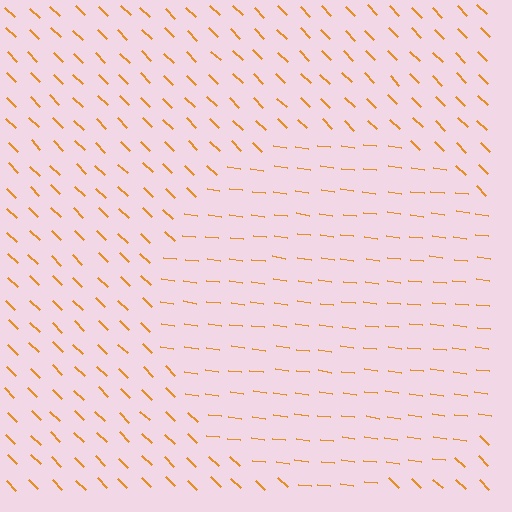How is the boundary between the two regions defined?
The boundary is defined purely by a change in line orientation (approximately 37 degrees difference). All lines are the same color and thickness.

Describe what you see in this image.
The image is filled with small orange line segments. A circle region in the image has lines oriented differently from the surrounding lines, creating a visible texture boundary.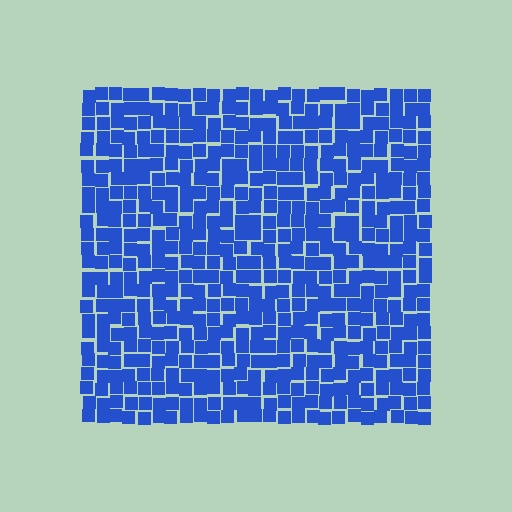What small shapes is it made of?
It is made of small squares.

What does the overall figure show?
The overall figure shows a square.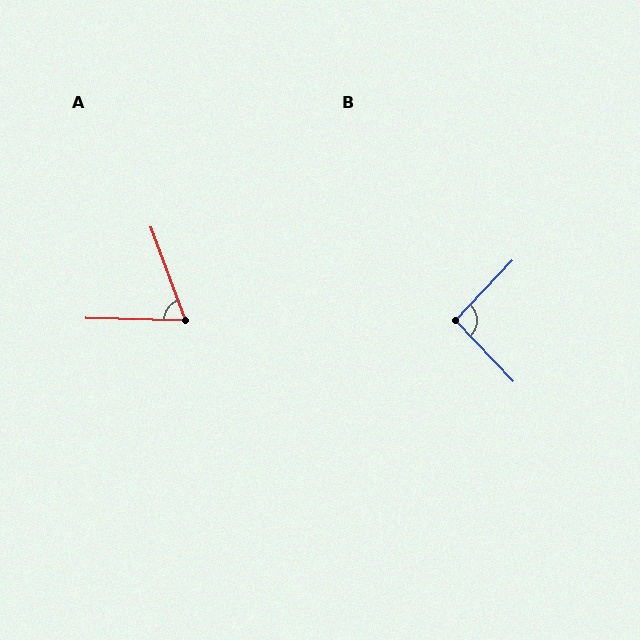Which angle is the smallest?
A, at approximately 68 degrees.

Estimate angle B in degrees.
Approximately 93 degrees.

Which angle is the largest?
B, at approximately 93 degrees.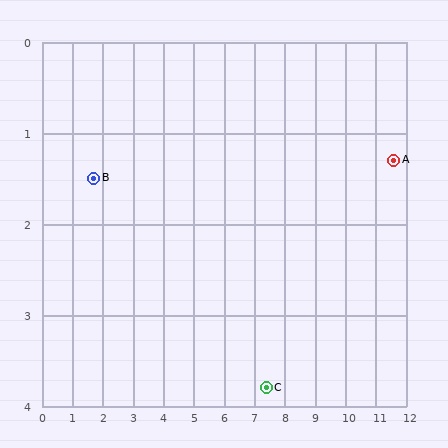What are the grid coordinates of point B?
Point B is at approximately (1.7, 1.5).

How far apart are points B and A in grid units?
Points B and A are about 9.9 grid units apart.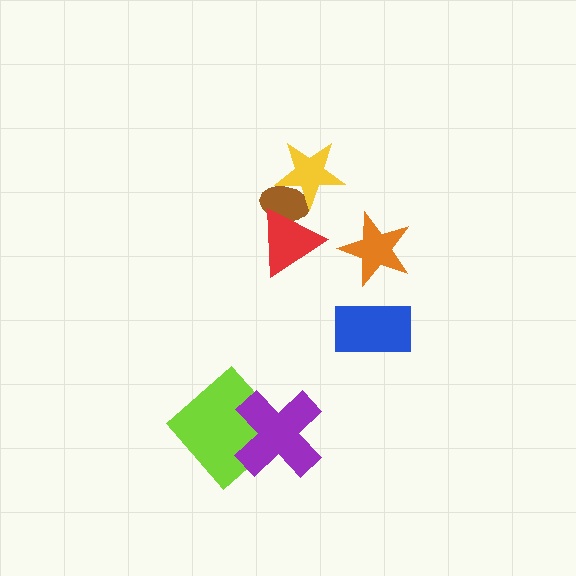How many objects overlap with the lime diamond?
1 object overlaps with the lime diamond.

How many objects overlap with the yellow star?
1 object overlaps with the yellow star.